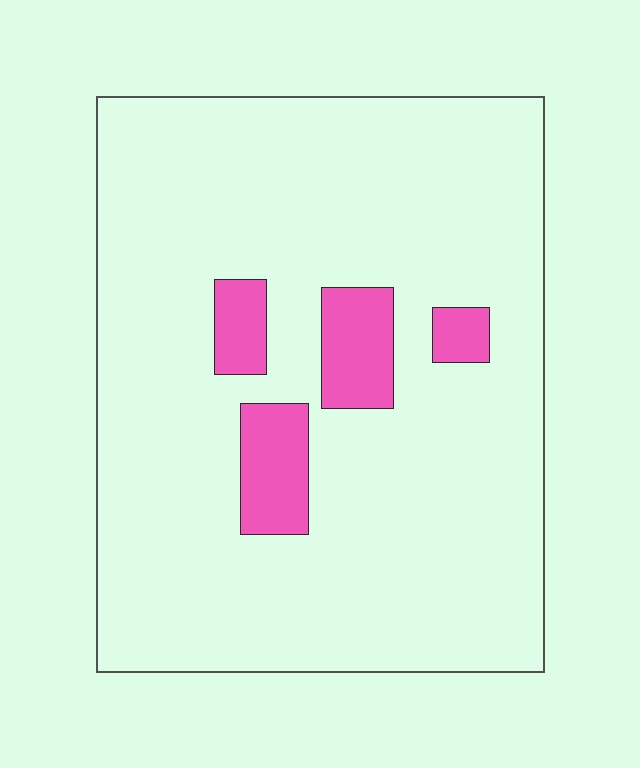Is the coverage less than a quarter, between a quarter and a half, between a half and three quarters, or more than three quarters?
Less than a quarter.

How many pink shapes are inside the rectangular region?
4.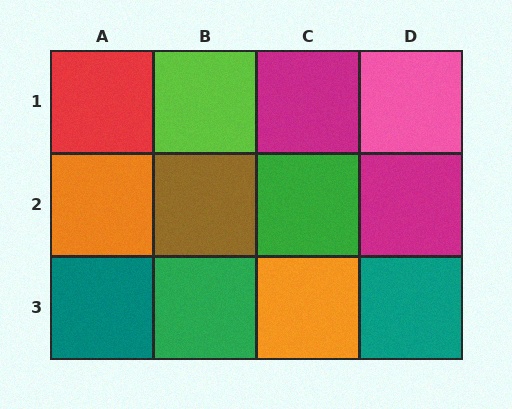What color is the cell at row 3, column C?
Orange.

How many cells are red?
1 cell is red.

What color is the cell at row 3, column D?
Teal.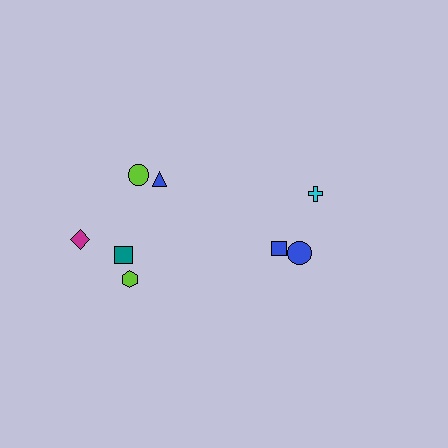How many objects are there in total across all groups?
There are 8 objects.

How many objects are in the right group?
There are 3 objects.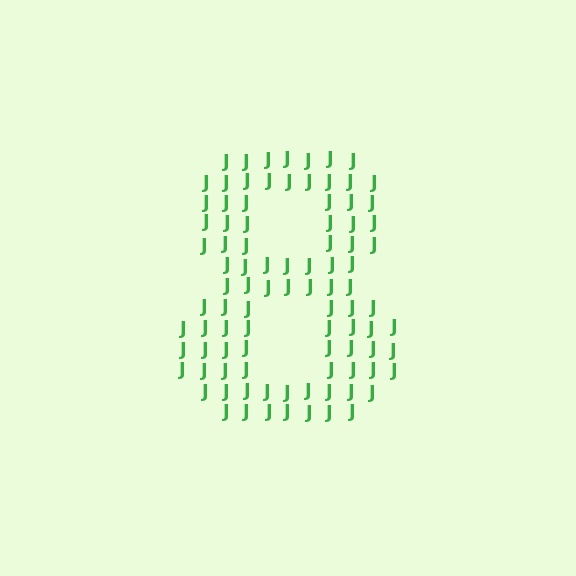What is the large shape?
The large shape is the digit 8.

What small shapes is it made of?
It is made of small letter J's.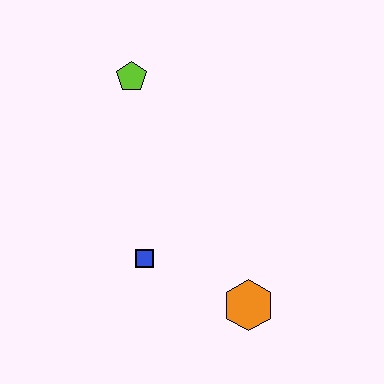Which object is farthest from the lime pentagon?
The orange hexagon is farthest from the lime pentagon.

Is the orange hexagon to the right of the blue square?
Yes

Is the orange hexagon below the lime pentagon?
Yes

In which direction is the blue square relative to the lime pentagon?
The blue square is below the lime pentagon.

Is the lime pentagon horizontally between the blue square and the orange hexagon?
No